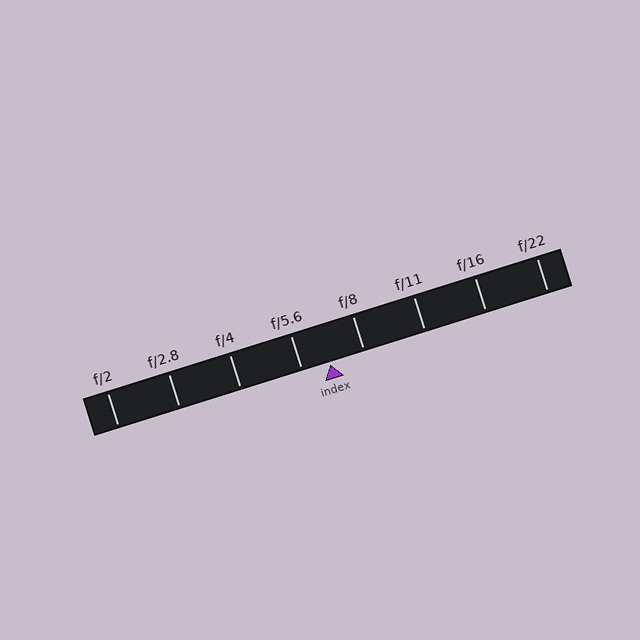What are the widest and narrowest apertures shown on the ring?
The widest aperture shown is f/2 and the narrowest is f/22.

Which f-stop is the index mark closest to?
The index mark is closest to f/5.6.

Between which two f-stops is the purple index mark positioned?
The index mark is between f/5.6 and f/8.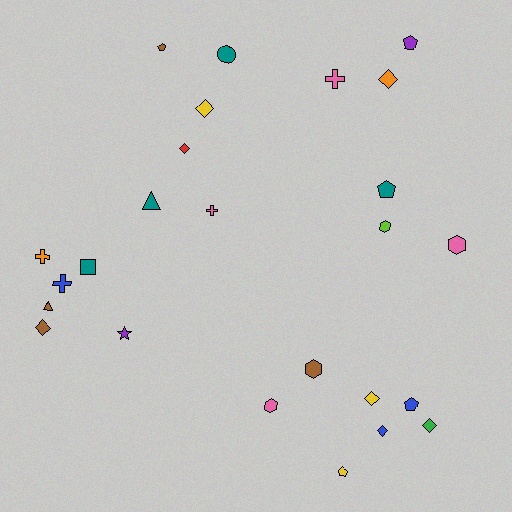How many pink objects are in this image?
There are 4 pink objects.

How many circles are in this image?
There is 1 circle.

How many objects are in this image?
There are 25 objects.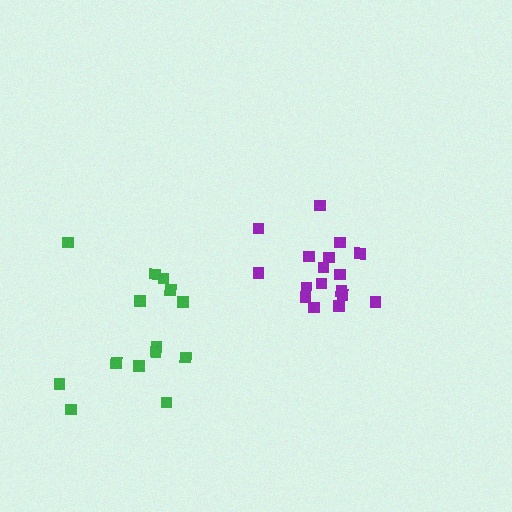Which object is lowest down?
The green cluster is bottommost.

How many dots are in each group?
Group 1: 14 dots, Group 2: 17 dots (31 total).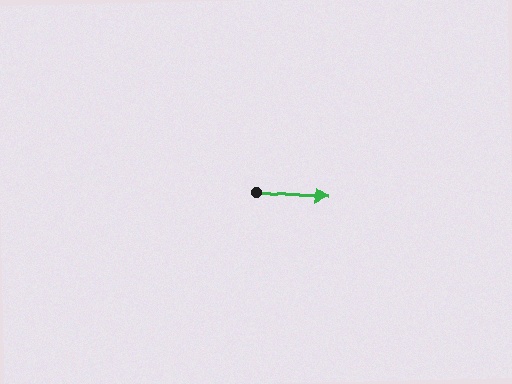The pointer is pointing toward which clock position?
Roughly 3 o'clock.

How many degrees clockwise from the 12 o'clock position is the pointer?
Approximately 95 degrees.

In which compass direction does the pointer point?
East.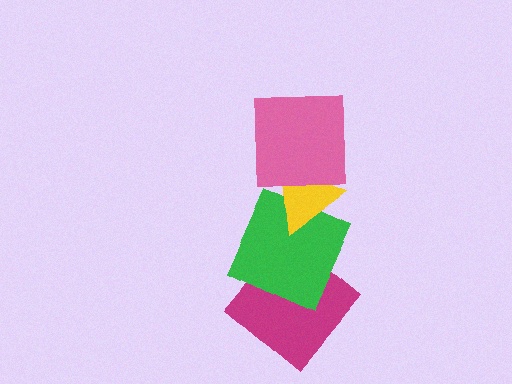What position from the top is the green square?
The green square is 3rd from the top.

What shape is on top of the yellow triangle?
The pink square is on top of the yellow triangle.